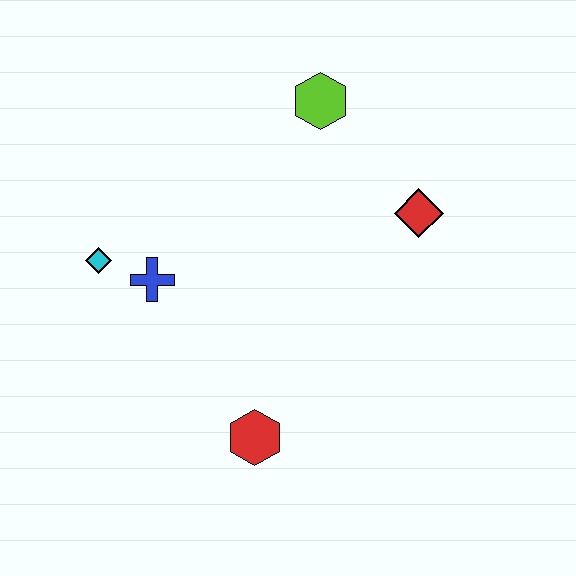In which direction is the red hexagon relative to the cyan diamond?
The red hexagon is below the cyan diamond.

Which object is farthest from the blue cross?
The red diamond is farthest from the blue cross.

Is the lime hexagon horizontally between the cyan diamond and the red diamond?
Yes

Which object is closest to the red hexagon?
The blue cross is closest to the red hexagon.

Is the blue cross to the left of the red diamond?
Yes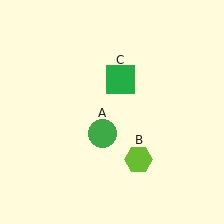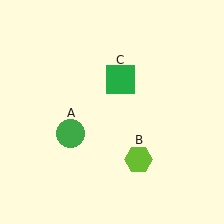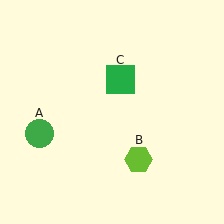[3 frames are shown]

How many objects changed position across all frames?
1 object changed position: green circle (object A).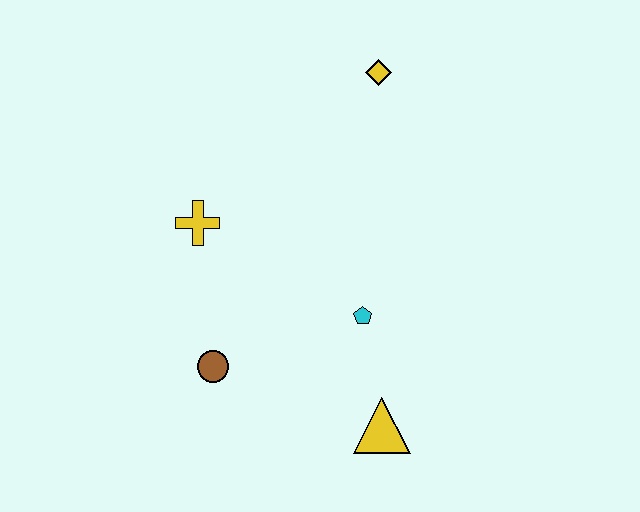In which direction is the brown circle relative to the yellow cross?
The brown circle is below the yellow cross.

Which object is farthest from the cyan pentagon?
The yellow diamond is farthest from the cyan pentagon.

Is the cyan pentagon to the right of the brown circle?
Yes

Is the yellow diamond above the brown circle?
Yes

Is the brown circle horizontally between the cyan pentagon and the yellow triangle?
No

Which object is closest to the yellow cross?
The brown circle is closest to the yellow cross.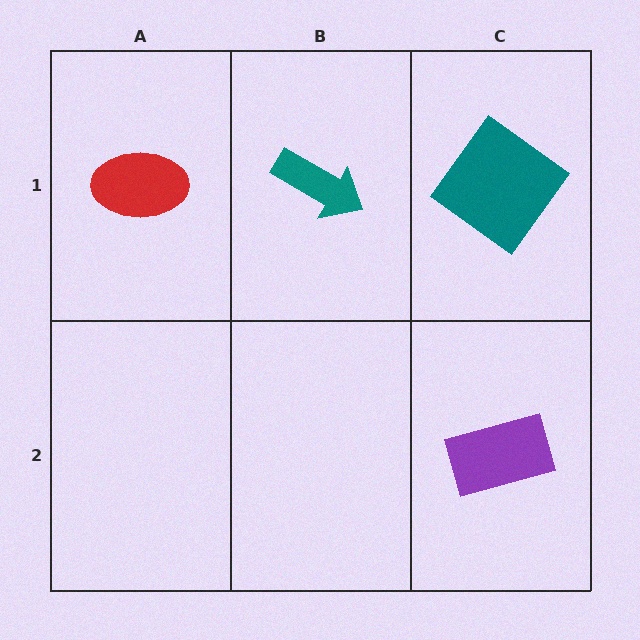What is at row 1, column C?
A teal diamond.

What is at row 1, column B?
A teal arrow.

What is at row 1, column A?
A red ellipse.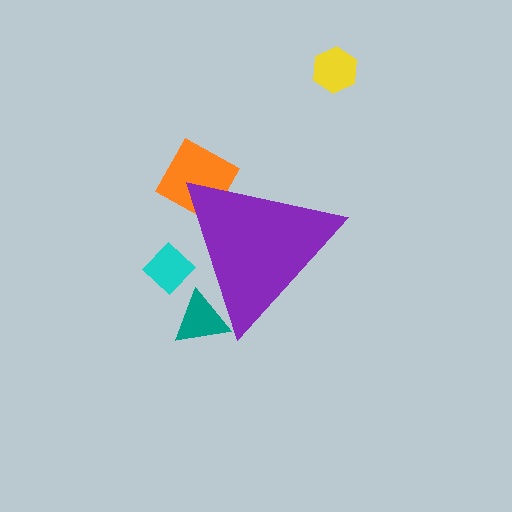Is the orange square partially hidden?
Yes, the orange square is partially hidden behind the purple triangle.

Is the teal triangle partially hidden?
Yes, the teal triangle is partially hidden behind the purple triangle.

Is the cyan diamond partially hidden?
Yes, the cyan diamond is partially hidden behind the purple triangle.